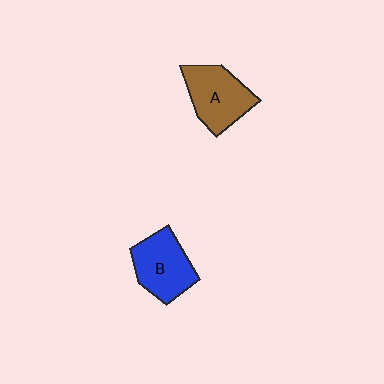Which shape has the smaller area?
Shape B (blue).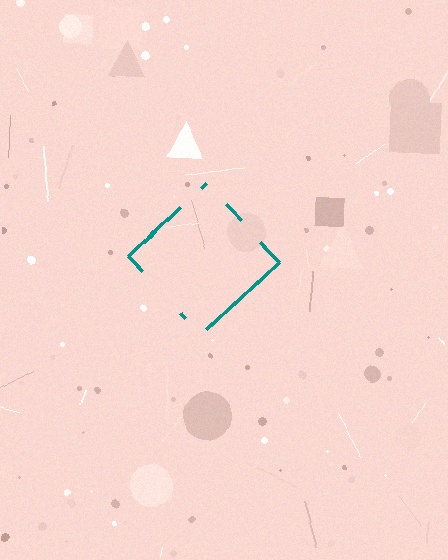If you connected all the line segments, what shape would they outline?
They would outline a diamond.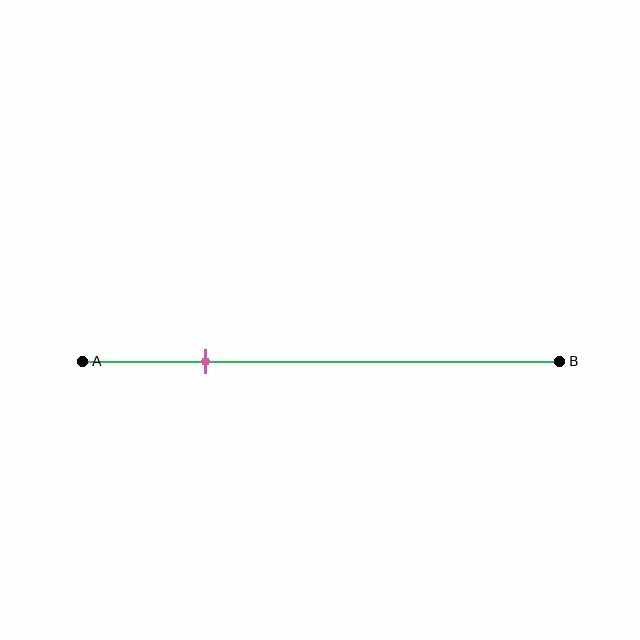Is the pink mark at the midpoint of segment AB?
No, the mark is at about 25% from A, not at the 50% midpoint.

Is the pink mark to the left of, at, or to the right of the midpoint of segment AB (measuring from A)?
The pink mark is to the left of the midpoint of segment AB.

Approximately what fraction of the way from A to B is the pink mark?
The pink mark is approximately 25% of the way from A to B.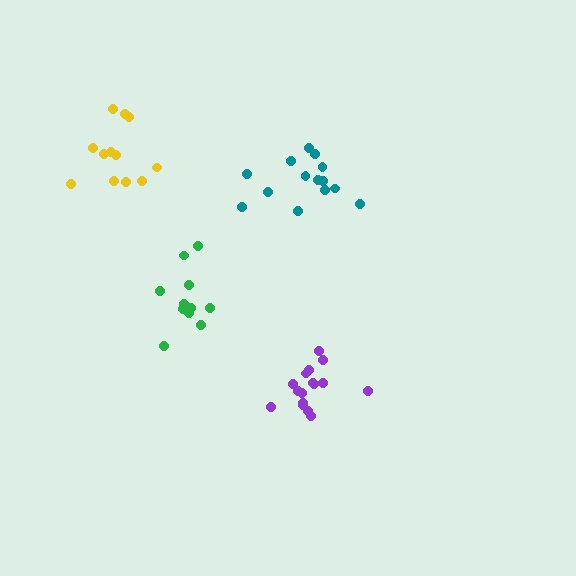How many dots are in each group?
Group 1: 16 dots, Group 2: 11 dots, Group 3: 14 dots, Group 4: 12 dots (53 total).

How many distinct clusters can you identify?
There are 4 distinct clusters.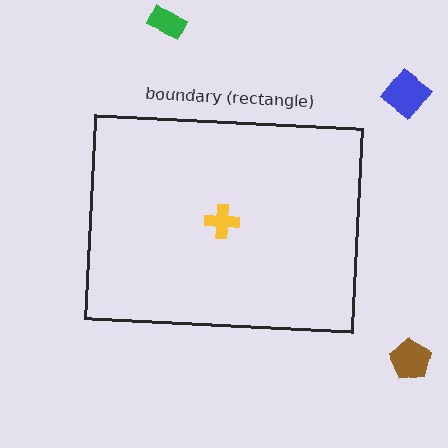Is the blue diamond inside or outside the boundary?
Outside.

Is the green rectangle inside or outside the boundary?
Outside.